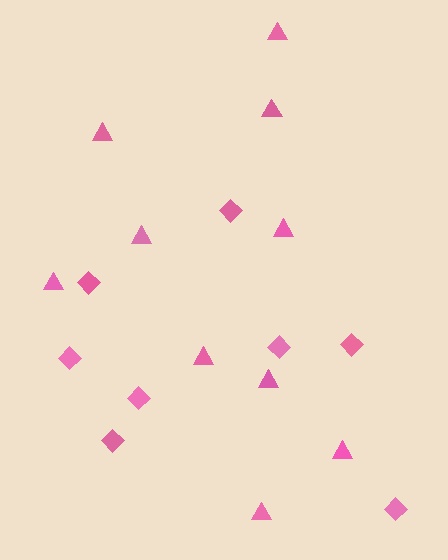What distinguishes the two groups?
There are 2 groups: one group of diamonds (8) and one group of triangles (10).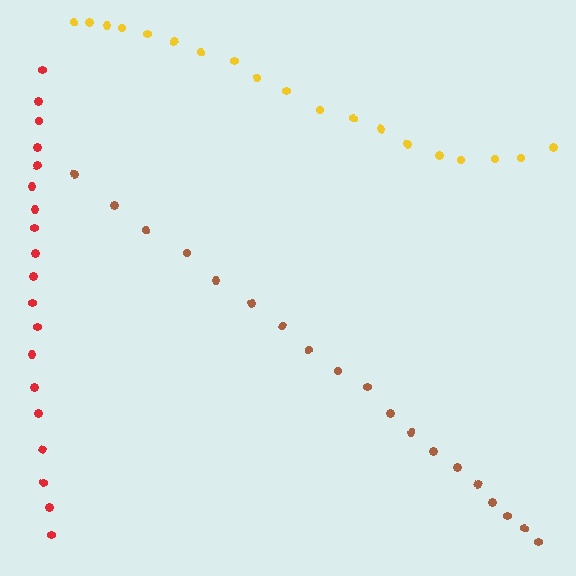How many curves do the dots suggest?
There are 3 distinct paths.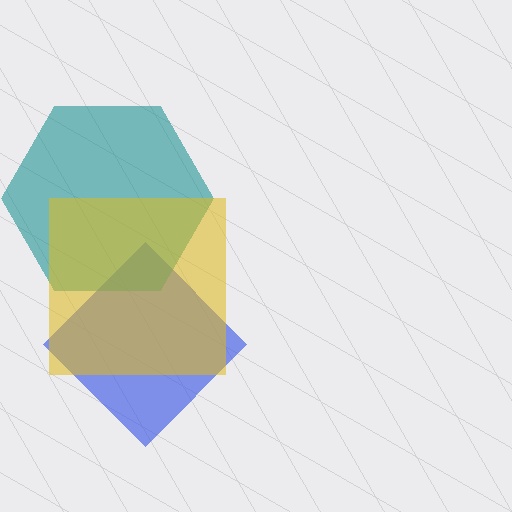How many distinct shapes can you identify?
There are 3 distinct shapes: a blue diamond, a teal hexagon, a yellow square.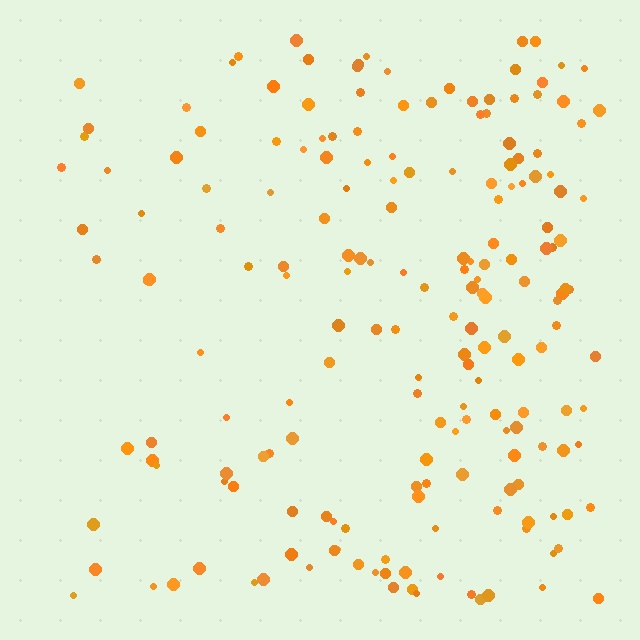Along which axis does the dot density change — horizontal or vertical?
Horizontal.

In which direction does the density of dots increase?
From left to right, with the right side densest.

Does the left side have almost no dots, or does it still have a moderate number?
Still a moderate number, just noticeably fewer than the right.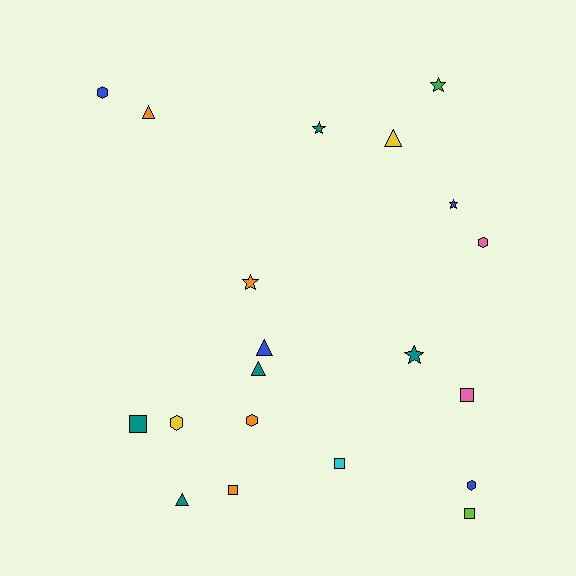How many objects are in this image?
There are 20 objects.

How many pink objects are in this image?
There are 2 pink objects.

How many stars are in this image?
There are 5 stars.